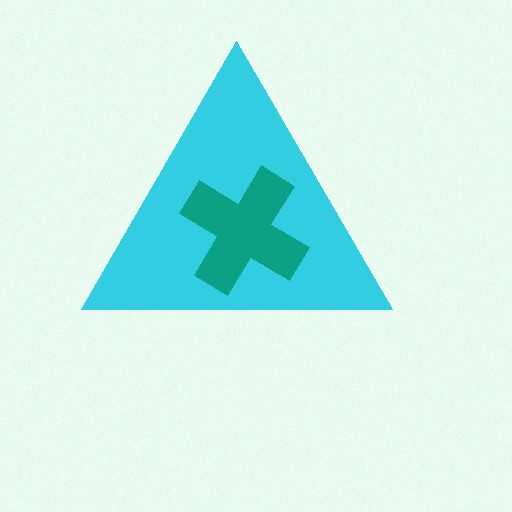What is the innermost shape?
The teal cross.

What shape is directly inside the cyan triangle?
The teal cross.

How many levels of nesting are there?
2.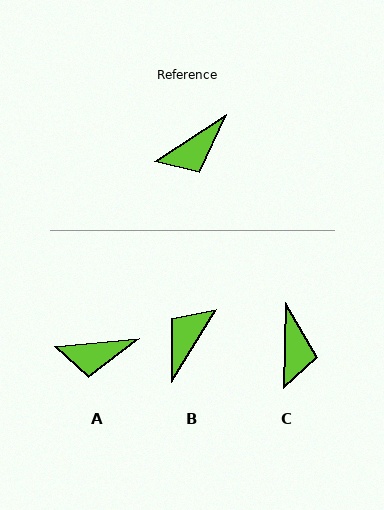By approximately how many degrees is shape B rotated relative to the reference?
Approximately 155 degrees clockwise.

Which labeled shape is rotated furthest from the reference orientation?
B, about 155 degrees away.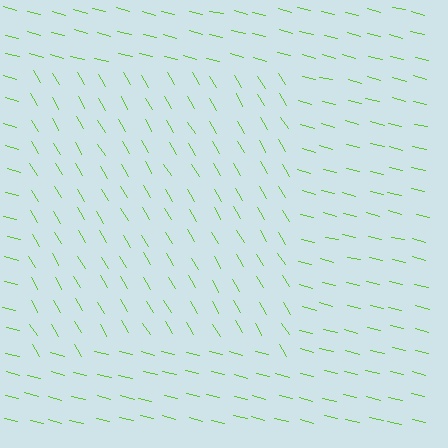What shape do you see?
I see a rectangle.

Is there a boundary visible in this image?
Yes, there is a texture boundary formed by a change in line orientation.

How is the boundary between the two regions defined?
The boundary is defined purely by a change in line orientation (approximately 45 degrees difference). All lines are the same color and thickness.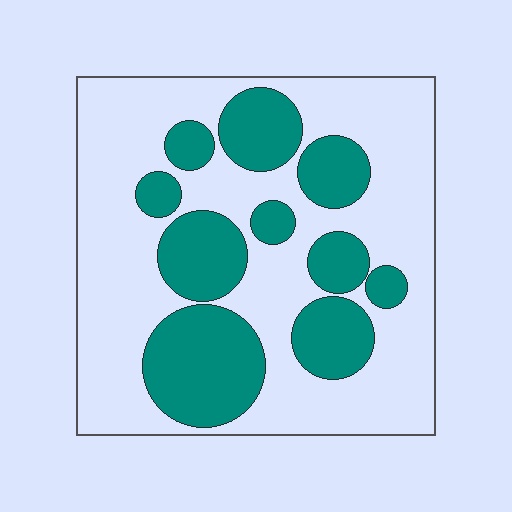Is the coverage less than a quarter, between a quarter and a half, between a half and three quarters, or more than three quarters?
Between a quarter and a half.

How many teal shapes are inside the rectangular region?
10.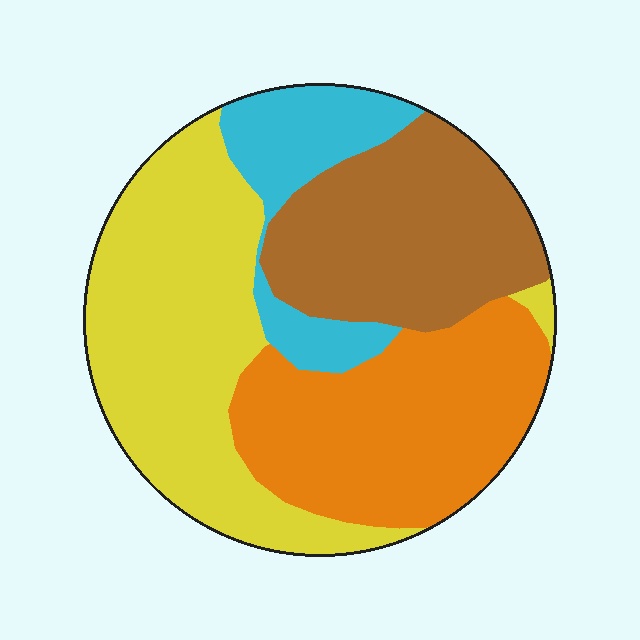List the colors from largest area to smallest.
From largest to smallest: yellow, orange, brown, cyan.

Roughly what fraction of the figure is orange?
Orange covers roughly 30% of the figure.